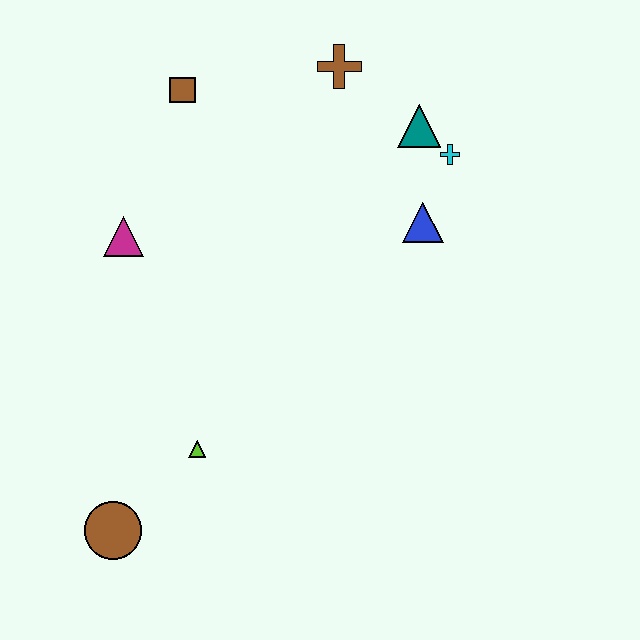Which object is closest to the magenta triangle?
The brown square is closest to the magenta triangle.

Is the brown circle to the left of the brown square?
Yes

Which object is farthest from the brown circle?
The brown cross is farthest from the brown circle.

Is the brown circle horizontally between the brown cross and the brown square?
No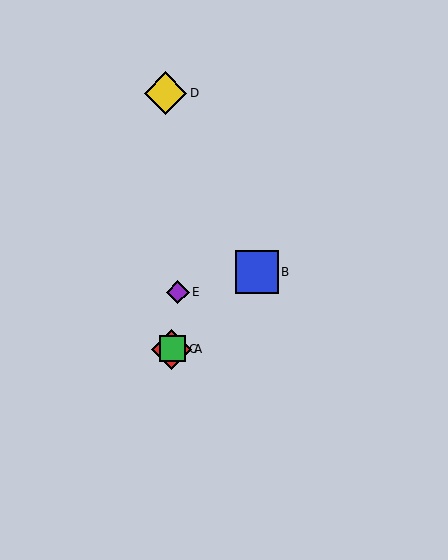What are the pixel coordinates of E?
Object E is at (178, 292).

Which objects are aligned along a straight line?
Objects A, B, C are aligned along a straight line.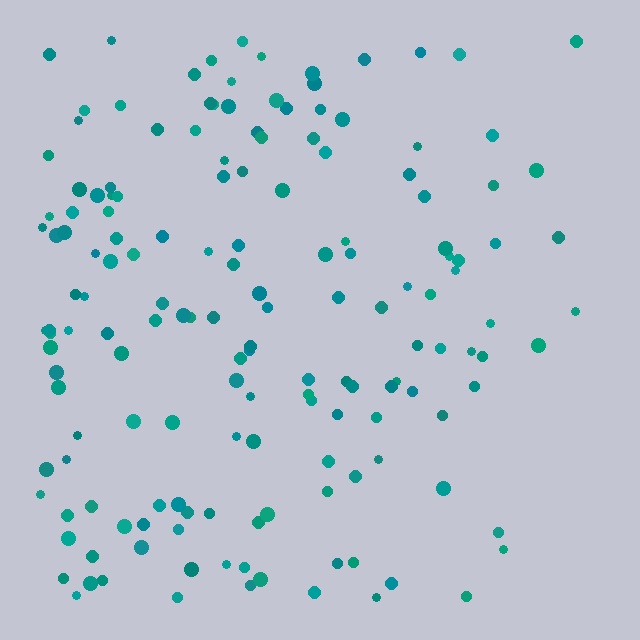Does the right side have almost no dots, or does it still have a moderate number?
Still a moderate number, just noticeably fewer than the left.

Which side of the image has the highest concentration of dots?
The left.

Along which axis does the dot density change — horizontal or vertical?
Horizontal.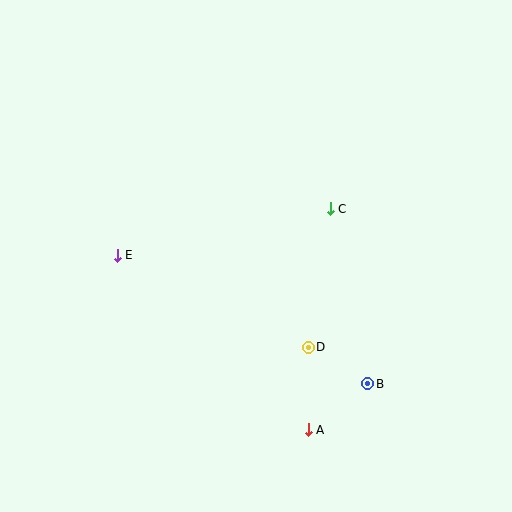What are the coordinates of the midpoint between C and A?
The midpoint between C and A is at (319, 319).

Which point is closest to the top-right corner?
Point C is closest to the top-right corner.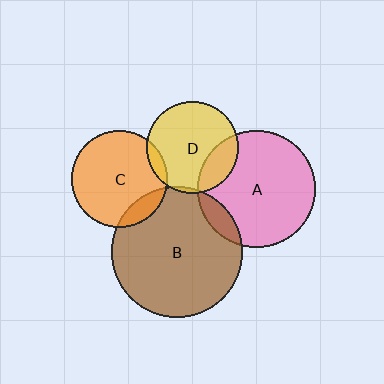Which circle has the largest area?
Circle B (brown).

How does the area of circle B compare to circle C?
Approximately 1.8 times.